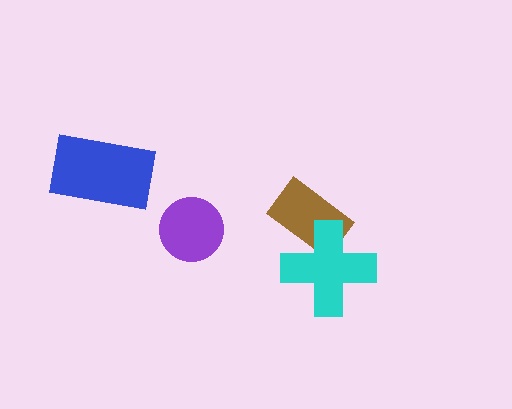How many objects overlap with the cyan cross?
1 object overlaps with the cyan cross.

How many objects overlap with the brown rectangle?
1 object overlaps with the brown rectangle.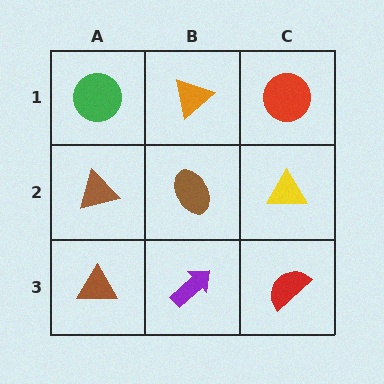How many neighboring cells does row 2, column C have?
3.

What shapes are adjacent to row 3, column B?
A brown ellipse (row 2, column B), a brown triangle (row 3, column A), a red semicircle (row 3, column C).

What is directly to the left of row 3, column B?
A brown triangle.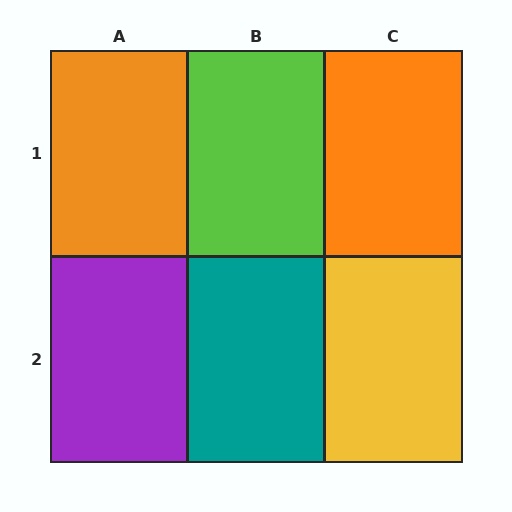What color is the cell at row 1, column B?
Lime.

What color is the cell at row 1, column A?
Orange.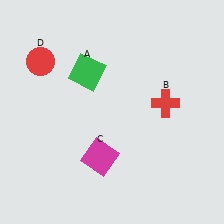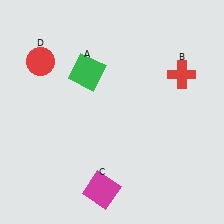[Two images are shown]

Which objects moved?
The objects that moved are: the red cross (B), the magenta square (C).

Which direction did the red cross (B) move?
The red cross (B) moved up.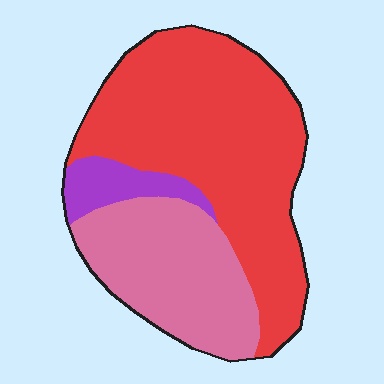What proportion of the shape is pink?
Pink covers roughly 30% of the shape.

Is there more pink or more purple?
Pink.